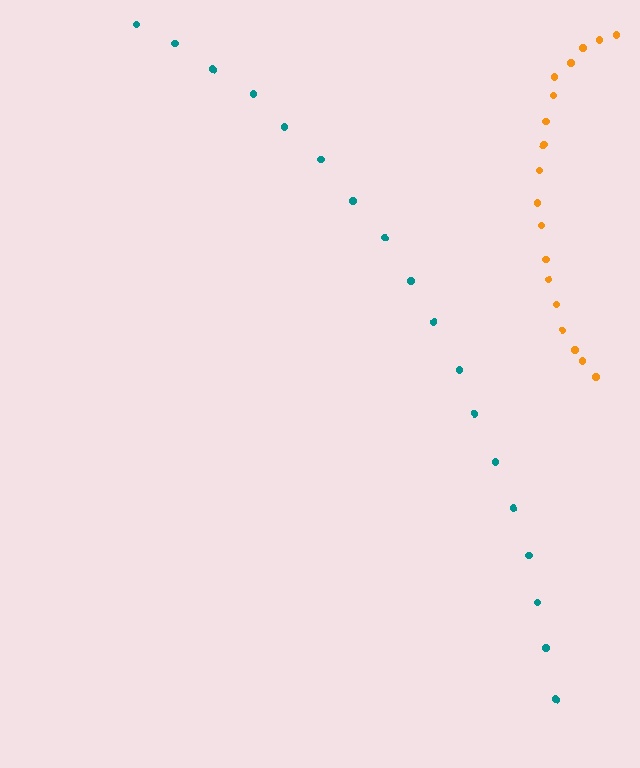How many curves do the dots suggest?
There are 2 distinct paths.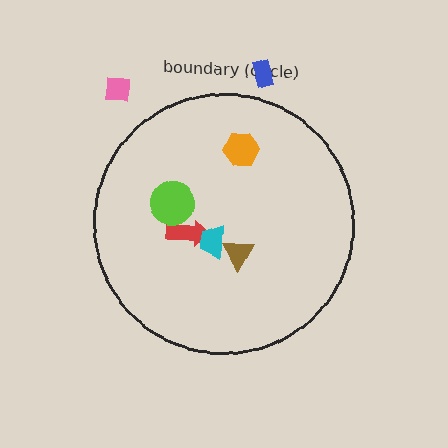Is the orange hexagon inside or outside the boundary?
Inside.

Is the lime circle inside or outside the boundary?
Inside.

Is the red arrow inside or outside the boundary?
Inside.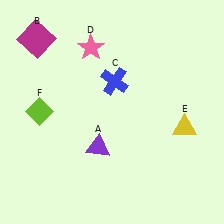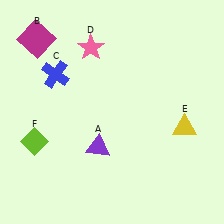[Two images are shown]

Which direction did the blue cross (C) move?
The blue cross (C) moved left.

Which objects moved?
The objects that moved are: the blue cross (C), the lime diamond (F).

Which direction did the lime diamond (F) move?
The lime diamond (F) moved down.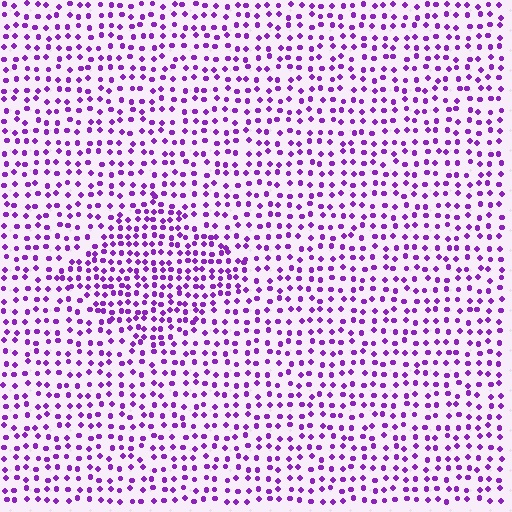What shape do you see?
I see a diamond.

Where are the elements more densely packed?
The elements are more densely packed inside the diamond boundary.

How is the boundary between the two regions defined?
The boundary is defined by a change in element density (approximately 1.6x ratio). All elements are the same color, size, and shape.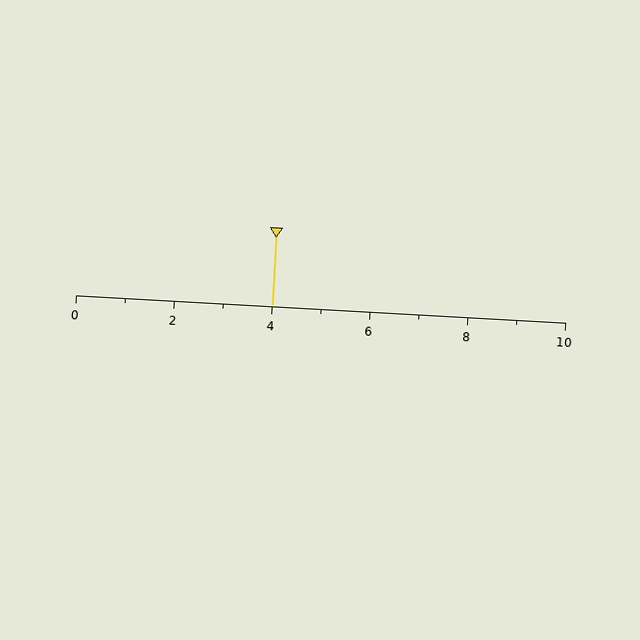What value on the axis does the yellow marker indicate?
The marker indicates approximately 4.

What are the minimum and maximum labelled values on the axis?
The axis runs from 0 to 10.